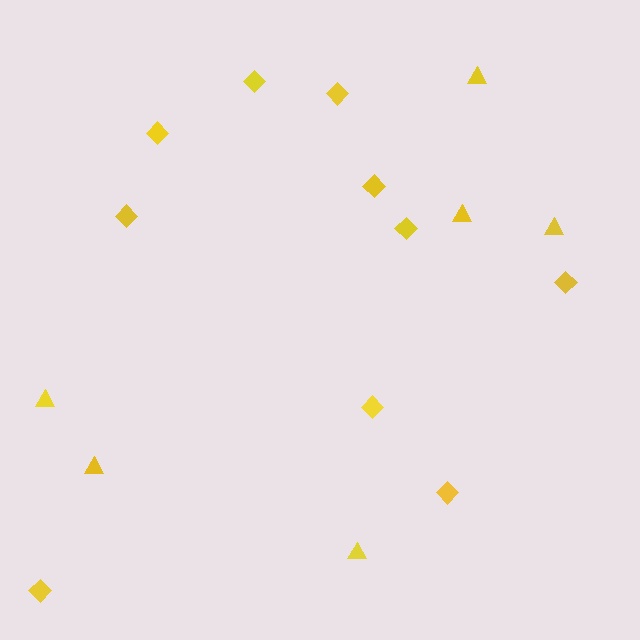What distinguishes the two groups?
There are 2 groups: one group of diamonds (10) and one group of triangles (6).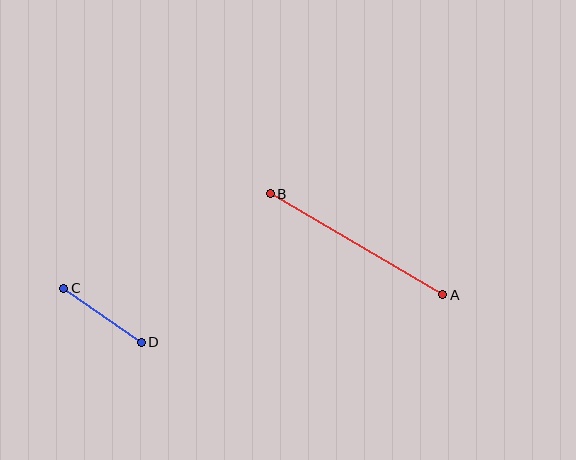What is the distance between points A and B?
The distance is approximately 200 pixels.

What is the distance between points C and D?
The distance is approximately 94 pixels.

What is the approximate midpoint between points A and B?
The midpoint is at approximately (356, 244) pixels.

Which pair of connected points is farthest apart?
Points A and B are farthest apart.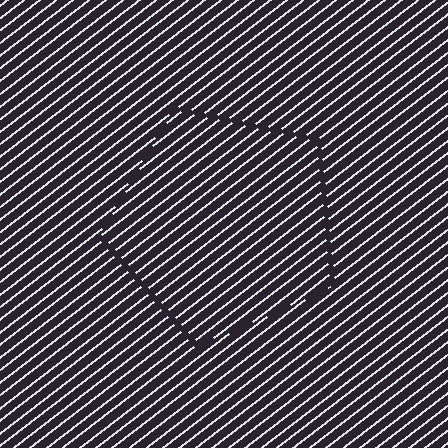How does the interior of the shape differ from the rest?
The interior of the shape contains the same grating, shifted by half a period — the contour is defined by the phase discontinuity where line-ends from the inner and outer gratings abut.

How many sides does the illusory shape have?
5 sides — the line-ends trace a pentagon.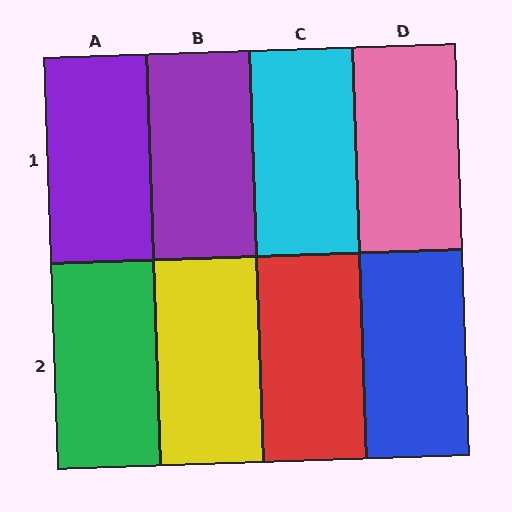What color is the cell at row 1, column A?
Purple.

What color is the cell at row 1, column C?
Cyan.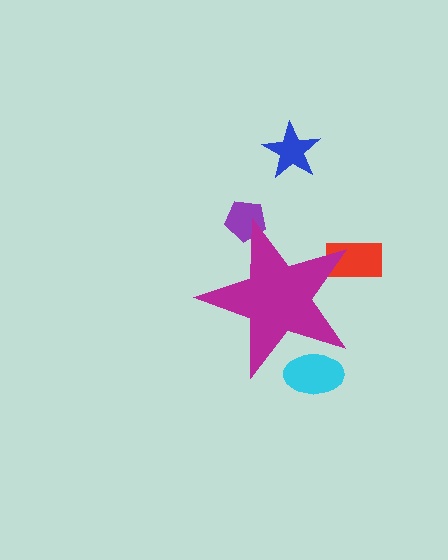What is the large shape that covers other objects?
A magenta star.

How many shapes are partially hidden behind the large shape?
3 shapes are partially hidden.